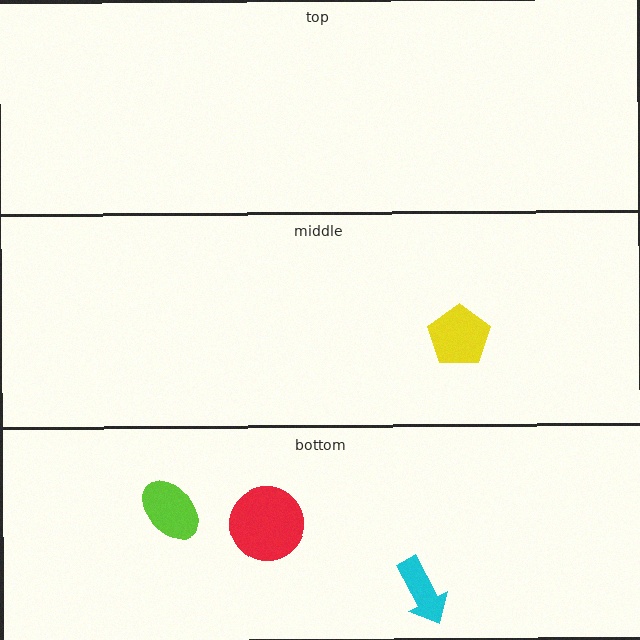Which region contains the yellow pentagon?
The middle region.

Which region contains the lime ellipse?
The bottom region.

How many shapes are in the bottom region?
3.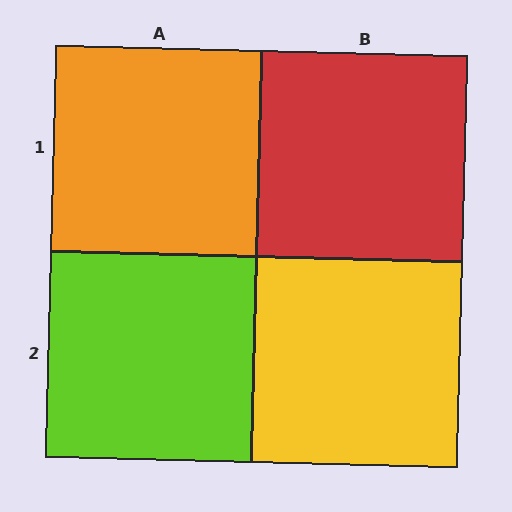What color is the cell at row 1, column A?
Orange.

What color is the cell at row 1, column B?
Red.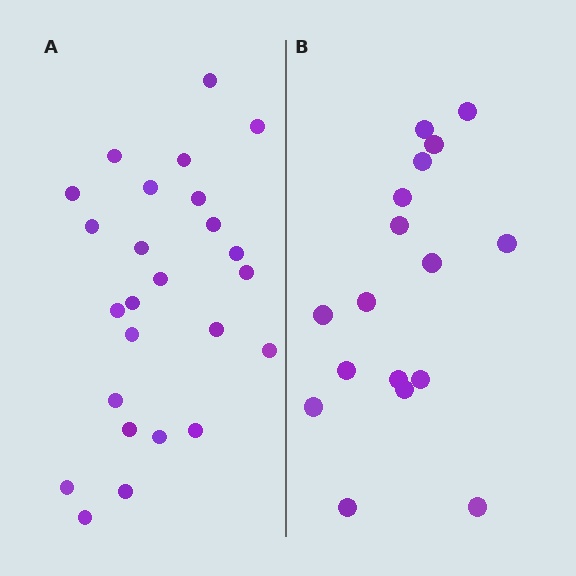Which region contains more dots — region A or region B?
Region A (the left region) has more dots.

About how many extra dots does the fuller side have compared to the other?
Region A has roughly 8 or so more dots than region B.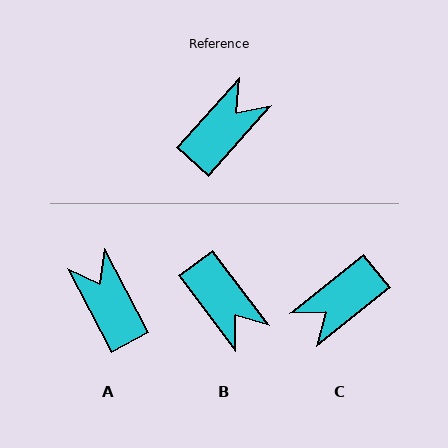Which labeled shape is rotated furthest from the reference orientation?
C, about 171 degrees away.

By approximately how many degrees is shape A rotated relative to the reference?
Approximately 70 degrees counter-clockwise.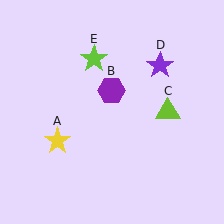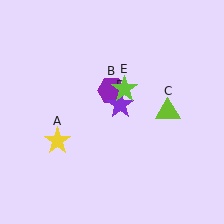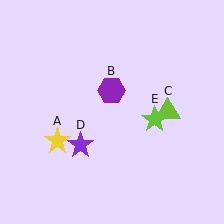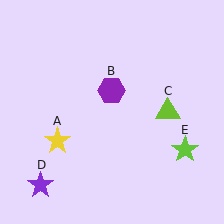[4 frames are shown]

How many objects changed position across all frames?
2 objects changed position: purple star (object D), lime star (object E).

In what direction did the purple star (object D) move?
The purple star (object D) moved down and to the left.